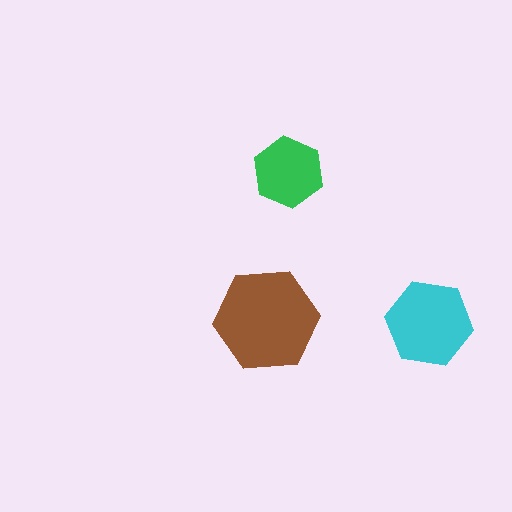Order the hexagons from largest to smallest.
the brown one, the cyan one, the green one.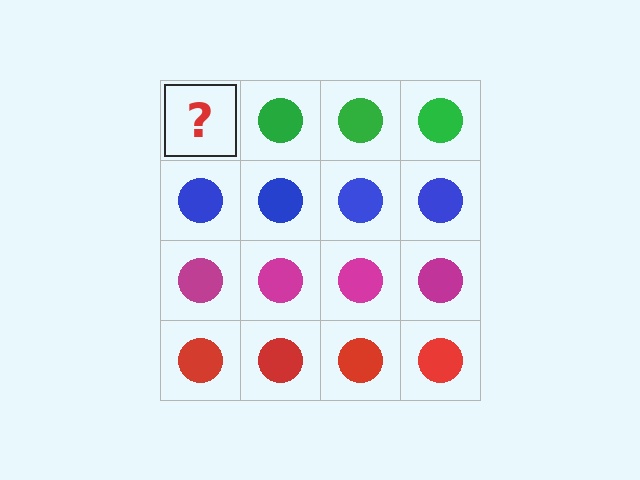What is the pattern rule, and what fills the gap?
The rule is that each row has a consistent color. The gap should be filled with a green circle.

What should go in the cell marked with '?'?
The missing cell should contain a green circle.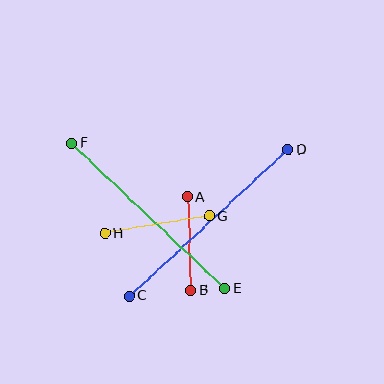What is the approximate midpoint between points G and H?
The midpoint is at approximately (157, 225) pixels.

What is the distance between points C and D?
The distance is approximately 216 pixels.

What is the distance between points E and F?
The distance is approximately 211 pixels.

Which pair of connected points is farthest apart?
Points C and D are farthest apart.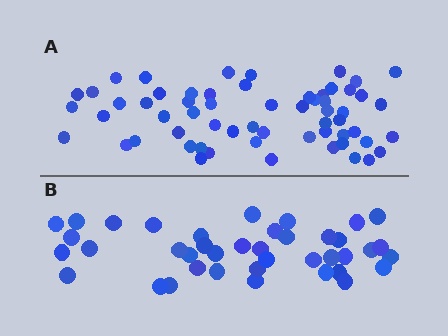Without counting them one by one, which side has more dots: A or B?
Region A (the top region) has more dots.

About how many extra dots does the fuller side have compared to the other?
Region A has approximately 20 more dots than region B.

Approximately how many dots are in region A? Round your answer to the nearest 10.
About 60 dots.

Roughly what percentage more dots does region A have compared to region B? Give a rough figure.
About 50% more.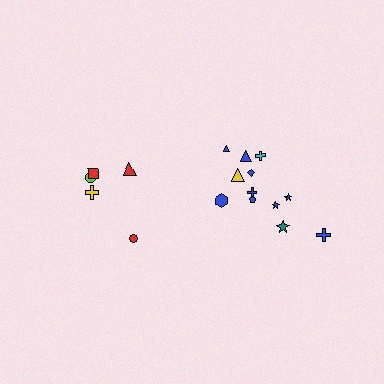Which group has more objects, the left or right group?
The right group.